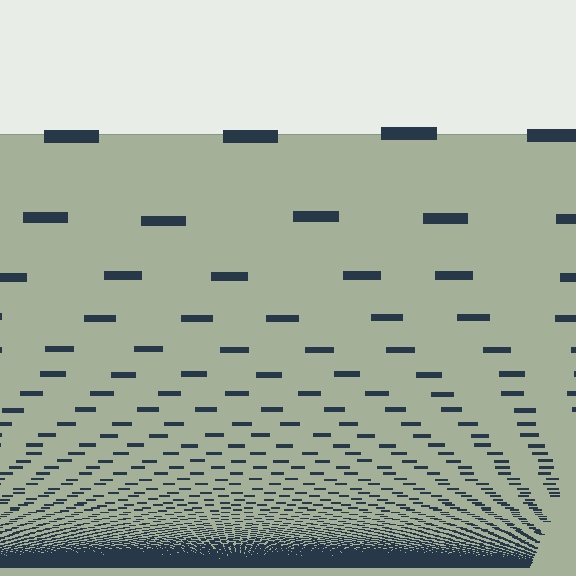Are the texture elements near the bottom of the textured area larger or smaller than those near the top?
Smaller. The gradient is inverted — elements near the bottom are smaller and denser.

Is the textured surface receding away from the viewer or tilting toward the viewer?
The surface appears to tilt toward the viewer. Texture elements get larger and sparser toward the top.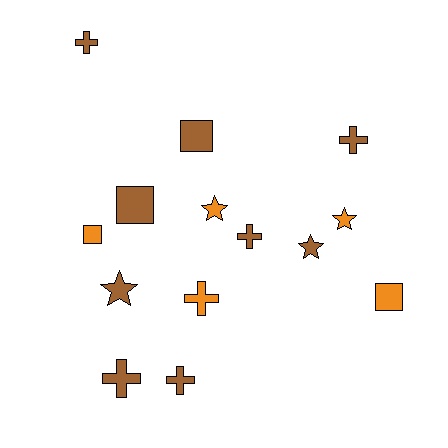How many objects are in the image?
There are 14 objects.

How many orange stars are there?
There are 2 orange stars.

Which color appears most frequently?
Brown, with 9 objects.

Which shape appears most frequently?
Cross, with 6 objects.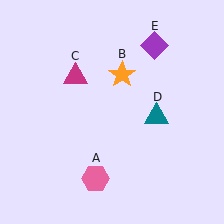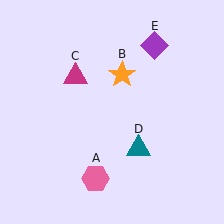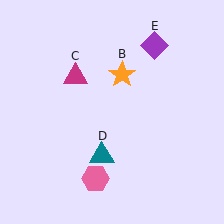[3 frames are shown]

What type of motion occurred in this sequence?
The teal triangle (object D) rotated clockwise around the center of the scene.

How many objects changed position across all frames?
1 object changed position: teal triangle (object D).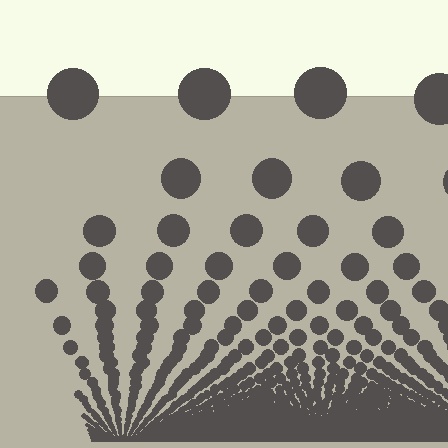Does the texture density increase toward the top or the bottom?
Density increases toward the bottom.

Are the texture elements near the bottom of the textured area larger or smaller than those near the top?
Smaller. The gradient is inverted — elements near the bottom are smaller and denser.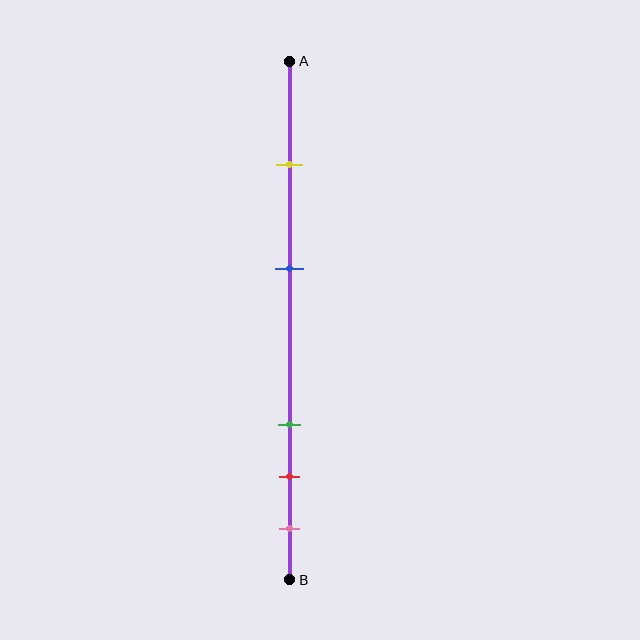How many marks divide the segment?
There are 5 marks dividing the segment.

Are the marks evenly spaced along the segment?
No, the marks are not evenly spaced.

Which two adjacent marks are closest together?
The red and pink marks are the closest adjacent pair.